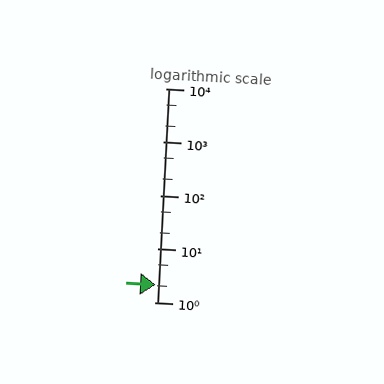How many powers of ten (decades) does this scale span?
The scale spans 4 decades, from 1 to 10000.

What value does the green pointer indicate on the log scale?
The pointer indicates approximately 2.1.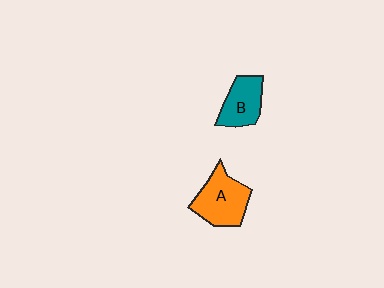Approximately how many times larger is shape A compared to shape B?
Approximately 1.3 times.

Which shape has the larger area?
Shape A (orange).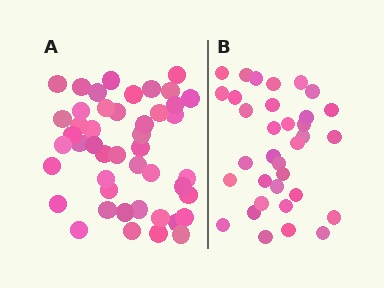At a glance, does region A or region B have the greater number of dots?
Region A (the left region) has more dots.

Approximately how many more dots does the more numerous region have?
Region A has roughly 12 or so more dots than region B.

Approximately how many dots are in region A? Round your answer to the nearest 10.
About 50 dots. (The exact count is 46, which rounds to 50.)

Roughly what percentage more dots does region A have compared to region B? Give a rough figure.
About 35% more.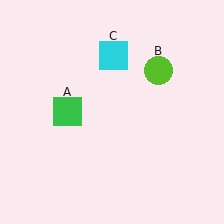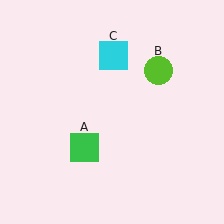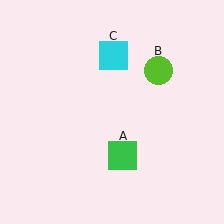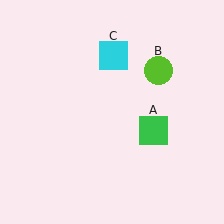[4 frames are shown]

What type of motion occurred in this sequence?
The green square (object A) rotated counterclockwise around the center of the scene.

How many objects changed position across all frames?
1 object changed position: green square (object A).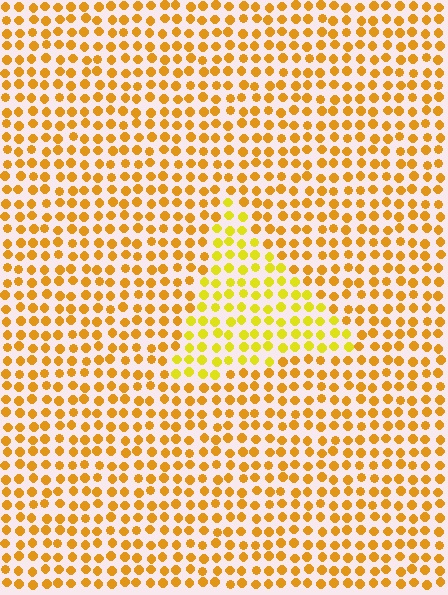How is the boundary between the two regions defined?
The boundary is defined purely by a slight shift in hue (about 24 degrees). Spacing, size, and orientation are identical on both sides.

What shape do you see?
I see a triangle.